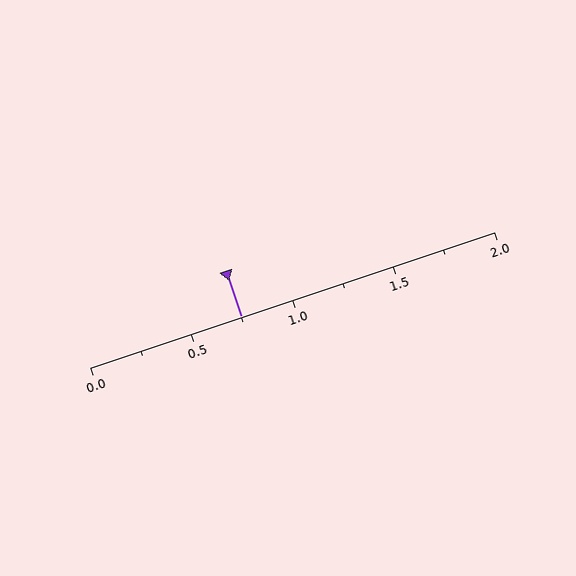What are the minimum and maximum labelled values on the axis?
The axis runs from 0.0 to 2.0.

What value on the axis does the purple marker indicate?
The marker indicates approximately 0.75.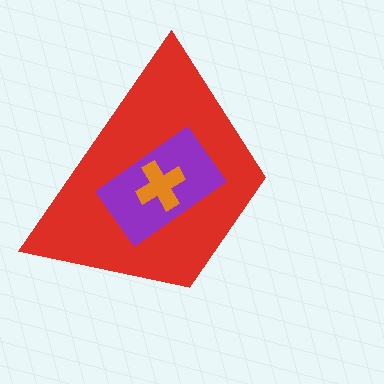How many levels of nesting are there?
3.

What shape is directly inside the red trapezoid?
The purple rectangle.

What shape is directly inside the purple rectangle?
The orange cross.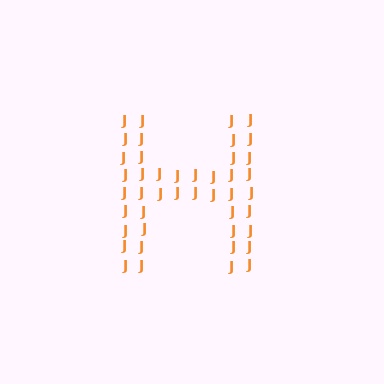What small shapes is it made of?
It is made of small letter J's.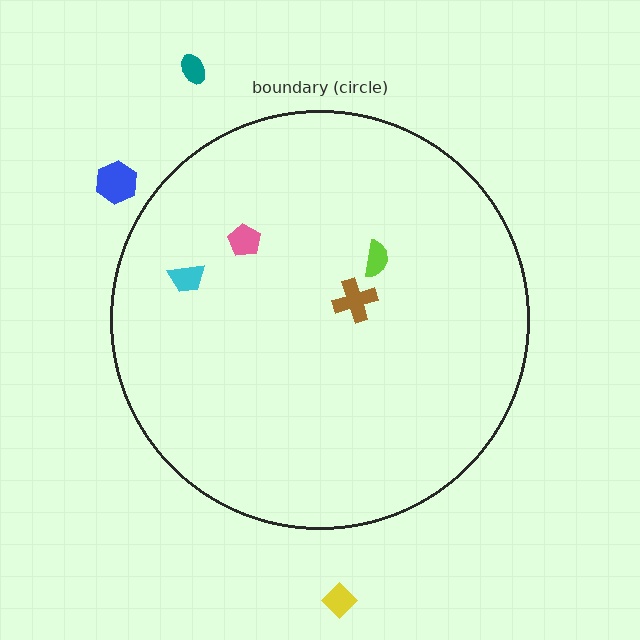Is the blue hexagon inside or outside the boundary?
Outside.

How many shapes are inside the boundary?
4 inside, 3 outside.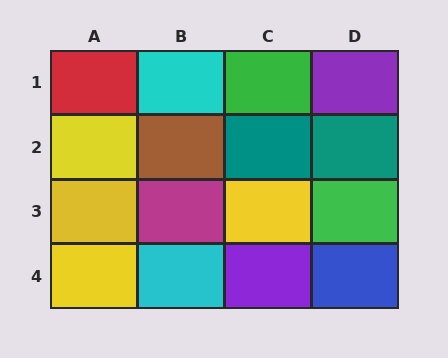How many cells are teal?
2 cells are teal.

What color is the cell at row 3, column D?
Green.